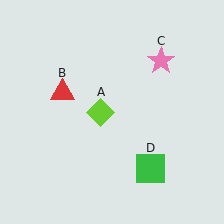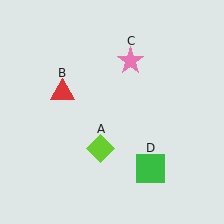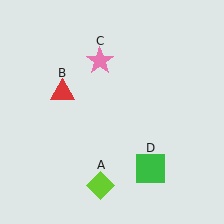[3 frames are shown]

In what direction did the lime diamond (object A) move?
The lime diamond (object A) moved down.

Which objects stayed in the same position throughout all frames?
Red triangle (object B) and green square (object D) remained stationary.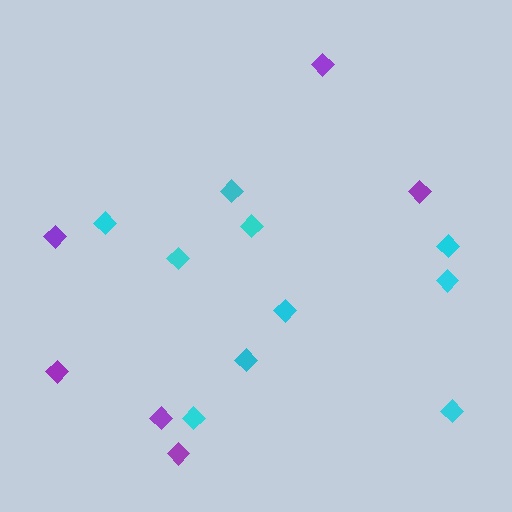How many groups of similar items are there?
There are 2 groups: one group of cyan diamonds (10) and one group of purple diamonds (6).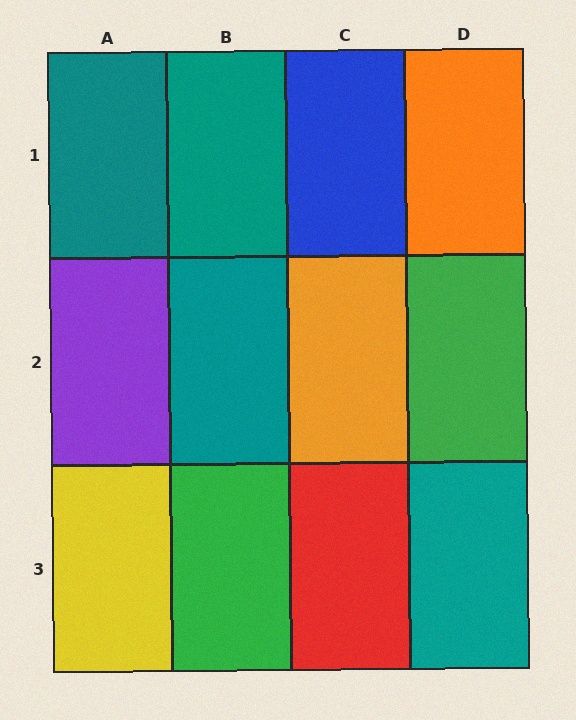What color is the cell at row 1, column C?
Blue.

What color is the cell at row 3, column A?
Yellow.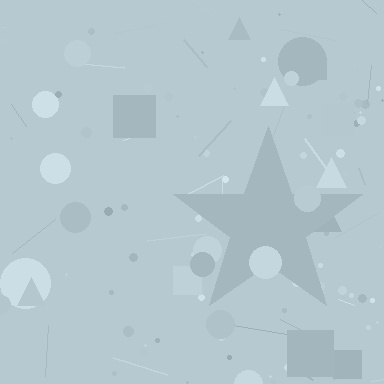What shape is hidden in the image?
A star is hidden in the image.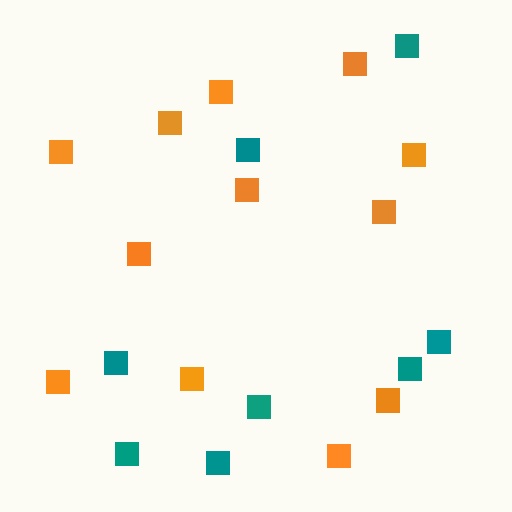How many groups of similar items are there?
There are 2 groups: one group of orange squares (12) and one group of teal squares (8).